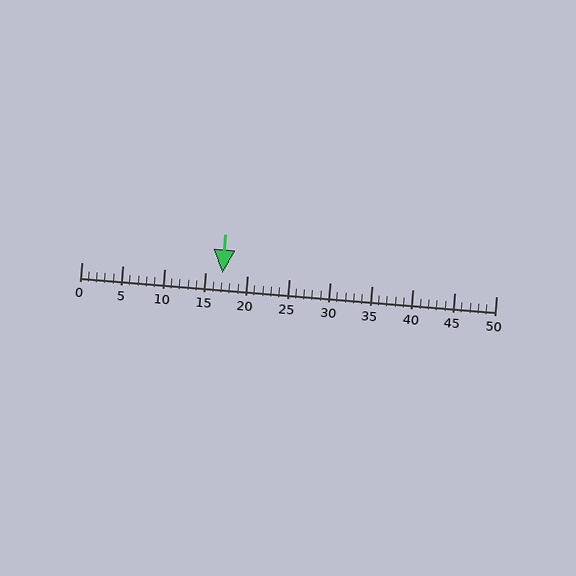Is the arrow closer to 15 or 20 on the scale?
The arrow is closer to 15.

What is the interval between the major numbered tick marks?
The major tick marks are spaced 5 units apart.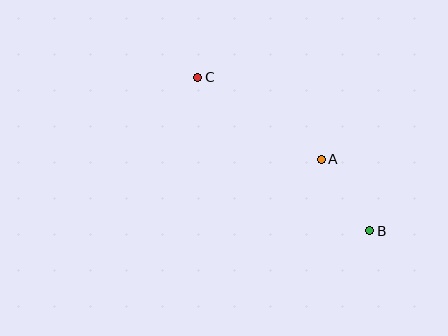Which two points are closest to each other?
Points A and B are closest to each other.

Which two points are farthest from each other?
Points B and C are farthest from each other.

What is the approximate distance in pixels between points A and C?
The distance between A and C is approximately 149 pixels.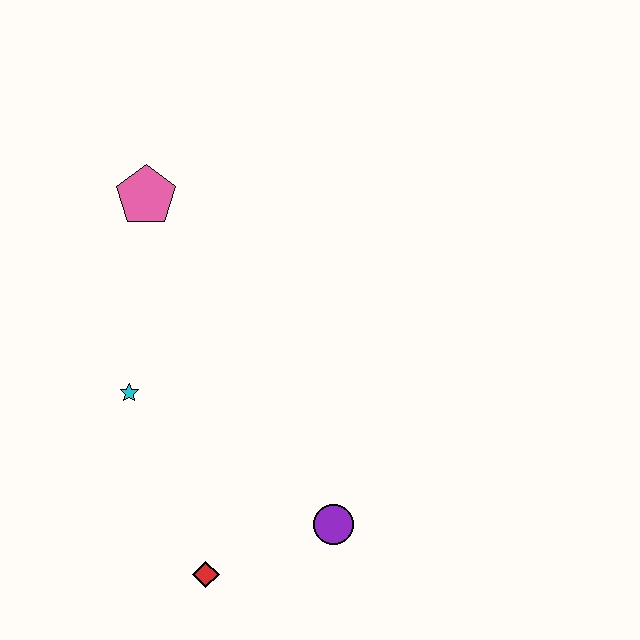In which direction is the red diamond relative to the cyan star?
The red diamond is below the cyan star.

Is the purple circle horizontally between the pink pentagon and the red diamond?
No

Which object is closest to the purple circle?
The red diamond is closest to the purple circle.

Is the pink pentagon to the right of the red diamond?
No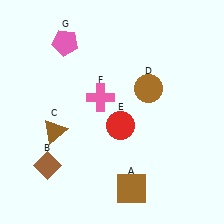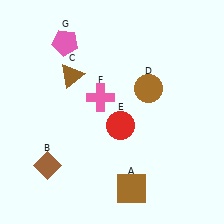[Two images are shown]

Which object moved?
The brown triangle (C) moved up.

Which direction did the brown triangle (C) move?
The brown triangle (C) moved up.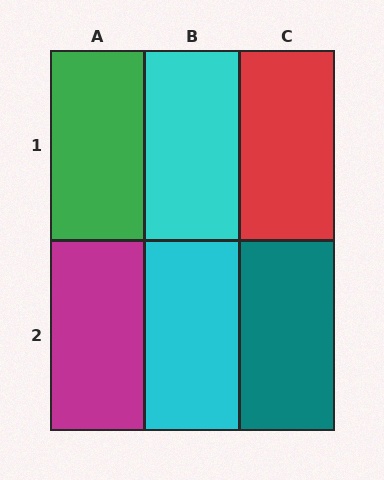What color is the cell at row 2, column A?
Magenta.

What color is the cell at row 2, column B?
Cyan.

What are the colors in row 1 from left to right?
Green, cyan, red.